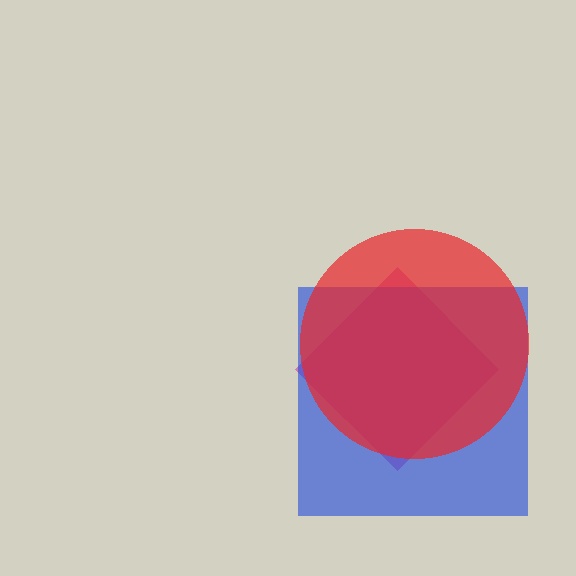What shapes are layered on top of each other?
The layered shapes are: a magenta diamond, a blue square, a red circle.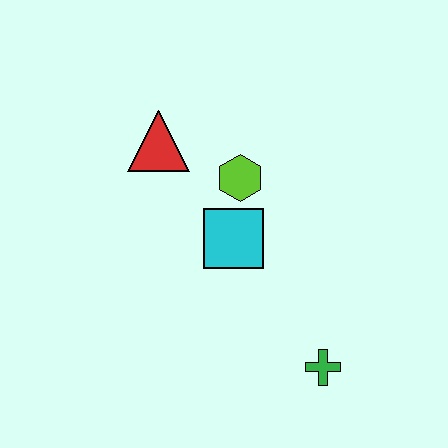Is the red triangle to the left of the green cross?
Yes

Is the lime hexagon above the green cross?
Yes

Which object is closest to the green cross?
The cyan square is closest to the green cross.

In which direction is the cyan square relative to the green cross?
The cyan square is above the green cross.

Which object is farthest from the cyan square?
The green cross is farthest from the cyan square.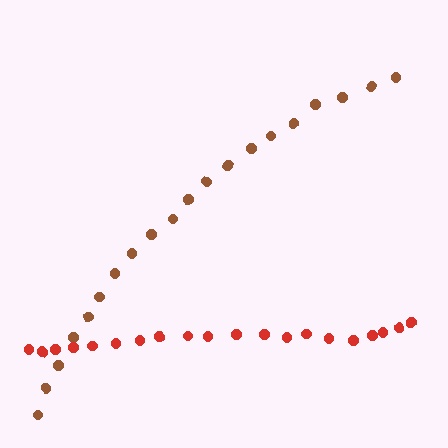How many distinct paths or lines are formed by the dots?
There are 2 distinct paths.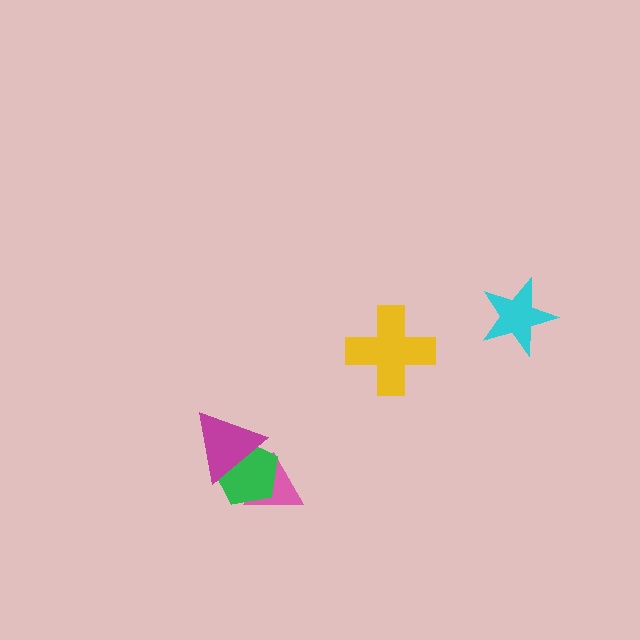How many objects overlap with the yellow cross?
0 objects overlap with the yellow cross.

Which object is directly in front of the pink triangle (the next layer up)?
The green pentagon is directly in front of the pink triangle.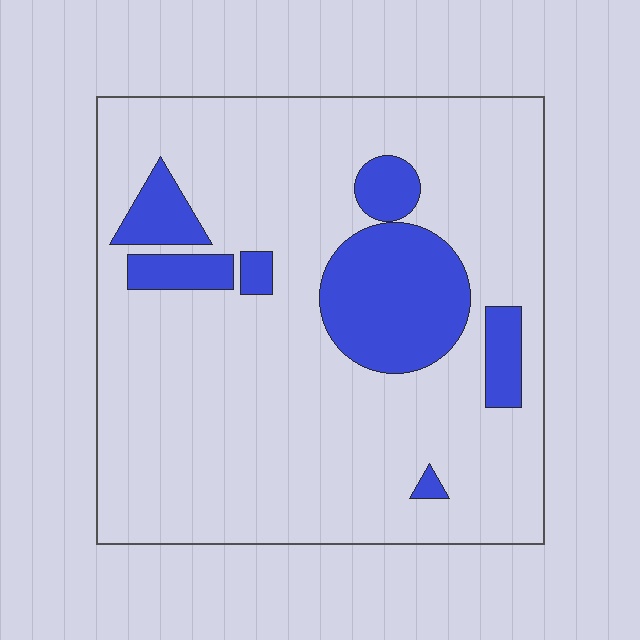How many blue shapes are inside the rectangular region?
7.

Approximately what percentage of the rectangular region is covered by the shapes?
Approximately 20%.